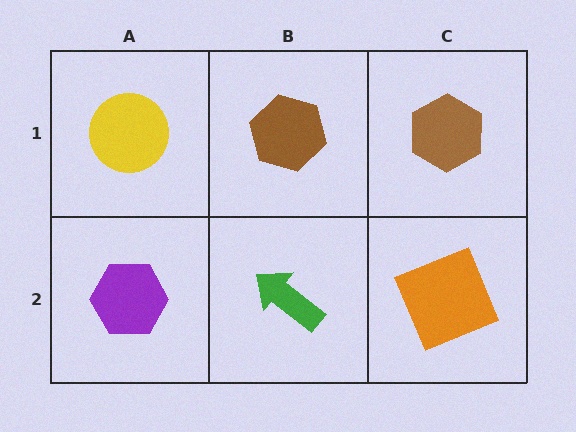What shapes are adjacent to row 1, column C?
An orange square (row 2, column C), a brown hexagon (row 1, column B).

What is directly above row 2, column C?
A brown hexagon.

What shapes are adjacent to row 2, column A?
A yellow circle (row 1, column A), a green arrow (row 2, column B).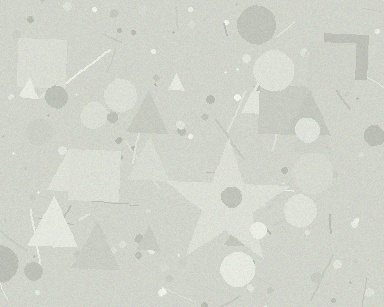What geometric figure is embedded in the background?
A star is embedded in the background.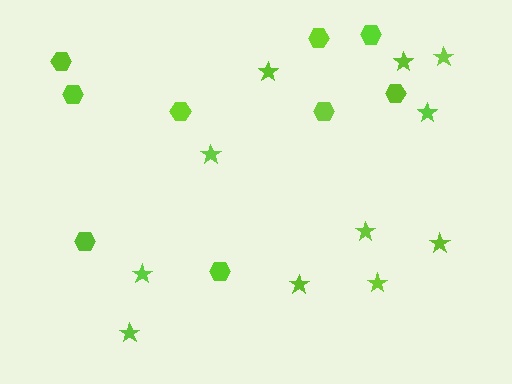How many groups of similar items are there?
There are 2 groups: one group of hexagons (9) and one group of stars (11).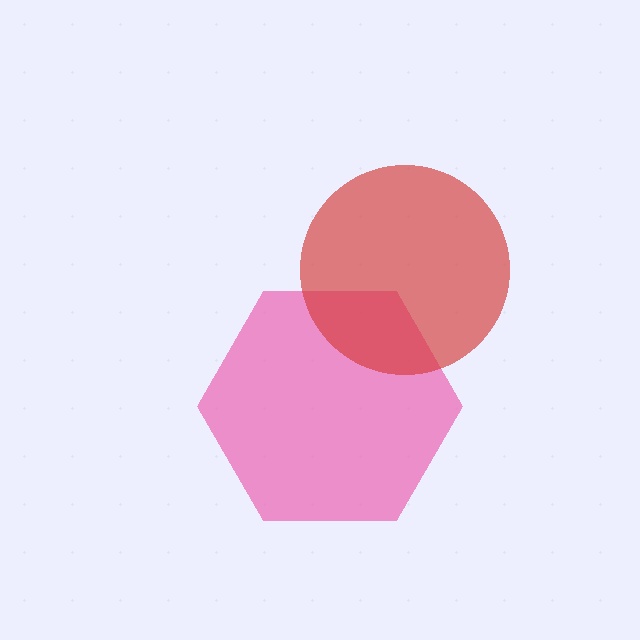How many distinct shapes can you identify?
There are 2 distinct shapes: a pink hexagon, a red circle.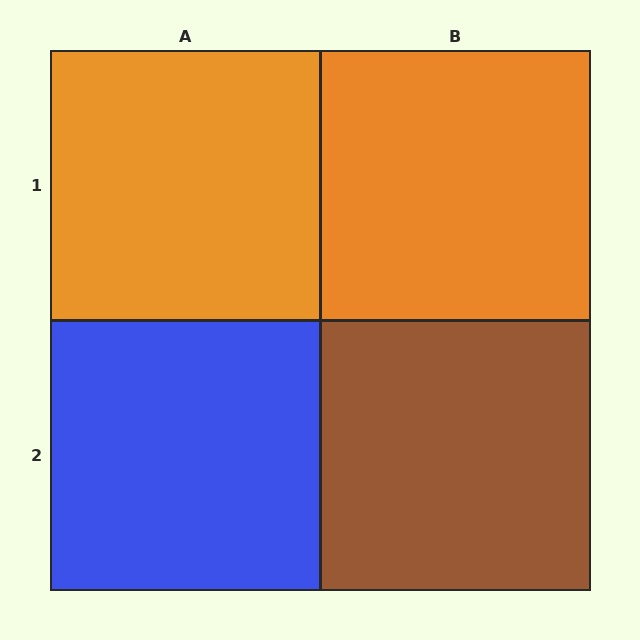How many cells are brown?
1 cell is brown.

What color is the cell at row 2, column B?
Brown.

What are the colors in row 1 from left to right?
Orange, orange.